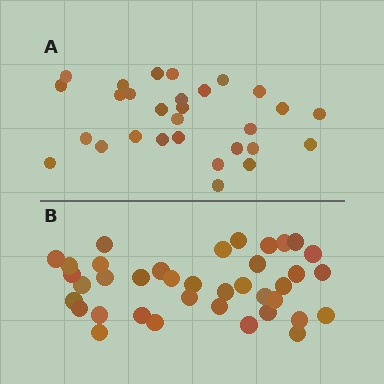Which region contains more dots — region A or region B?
Region B (the bottom region) has more dots.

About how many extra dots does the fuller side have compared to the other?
Region B has roughly 8 or so more dots than region A.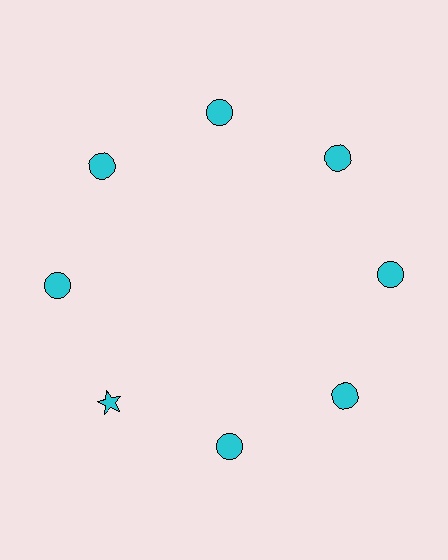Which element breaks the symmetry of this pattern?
The cyan star at roughly the 8 o'clock position breaks the symmetry. All other shapes are cyan circles.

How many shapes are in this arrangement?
There are 8 shapes arranged in a ring pattern.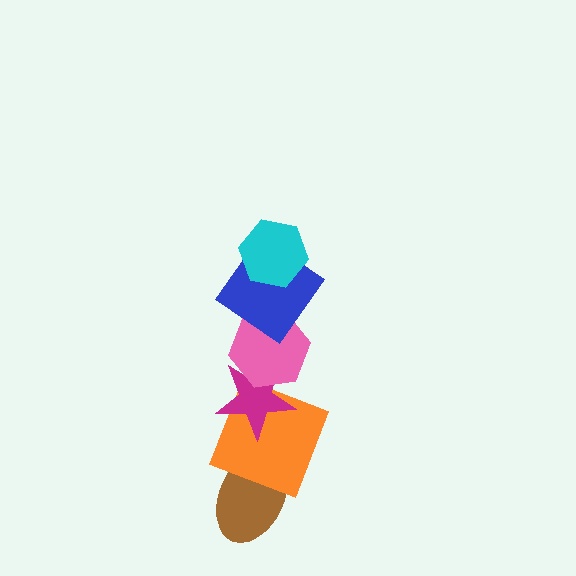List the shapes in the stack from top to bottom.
From top to bottom: the cyan hexagon, the blue diamond, the pink hexagon, the magenta star, the orange square, the brown ellipse.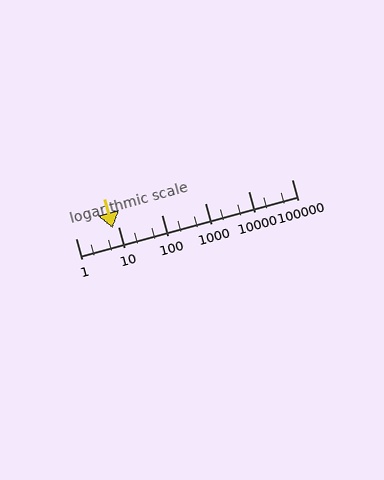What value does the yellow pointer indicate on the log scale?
The pointer indicates approximately 7.1.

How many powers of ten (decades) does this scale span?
The scale spans 5 decades, from 1 to 100000.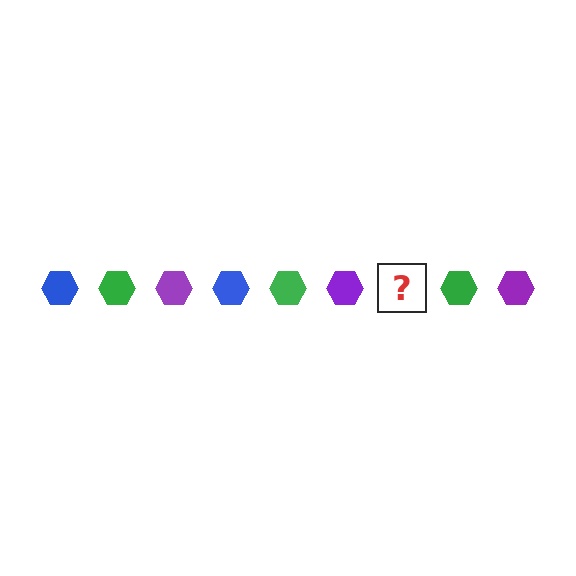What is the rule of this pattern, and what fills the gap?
The rule is that the pattern cycles through blue, green, purple hexagons. The gap should be filled with a blue hexagon.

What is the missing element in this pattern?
The missing element is a blue hexagon.